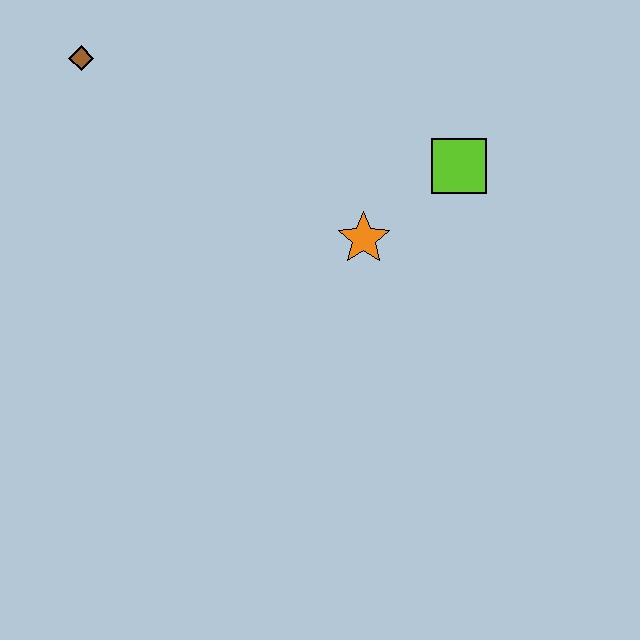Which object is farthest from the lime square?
The brown diamond is farthest from the lime square.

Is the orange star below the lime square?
Yes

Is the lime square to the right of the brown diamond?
Yes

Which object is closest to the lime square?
The orange star is closest to the lime square.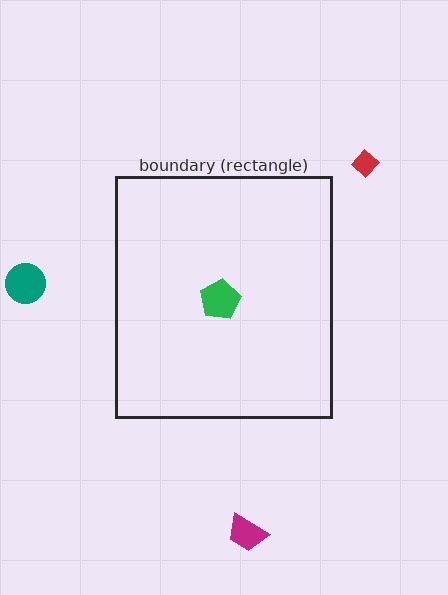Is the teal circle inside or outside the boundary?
Outside.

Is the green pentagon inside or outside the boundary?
Inside.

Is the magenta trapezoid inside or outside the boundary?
Outside.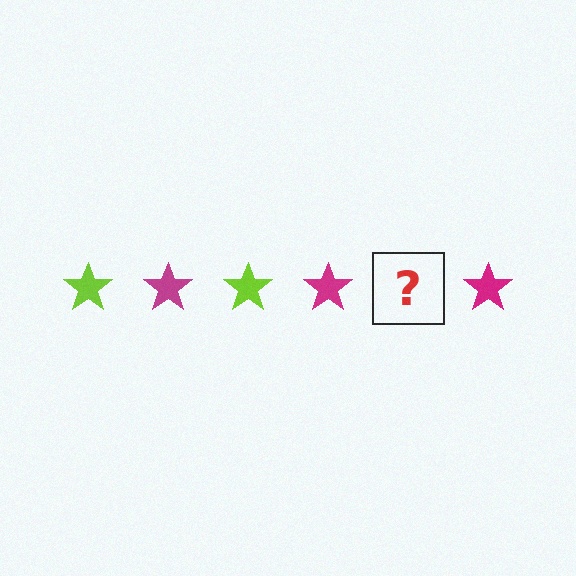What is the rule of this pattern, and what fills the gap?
The rule is that the pattern cycles through lime, magenta stars. The gap should be filled with a lime star.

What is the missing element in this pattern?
The missing element is a lime star.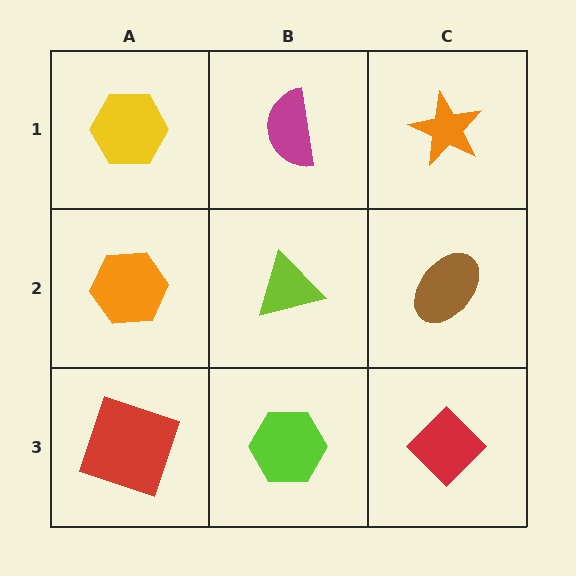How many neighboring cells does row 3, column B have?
3.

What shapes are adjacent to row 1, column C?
A brown ellipse (row 2, column C), a magenta semicircle (row 1, column B).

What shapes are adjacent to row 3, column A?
An orange hexagon (row 2, column A), a lime hexagon (row 3, column B).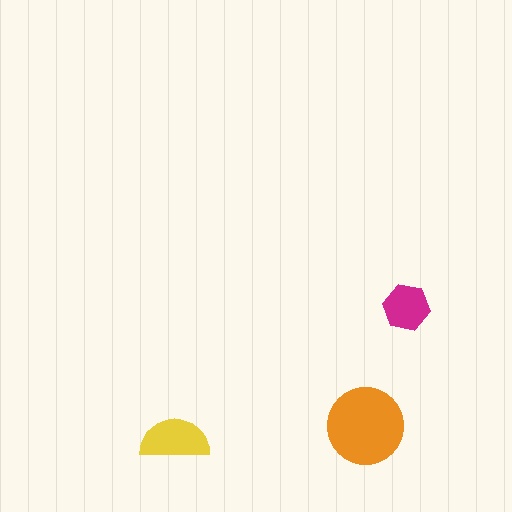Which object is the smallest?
The magenta hexagon.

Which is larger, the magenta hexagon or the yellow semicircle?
The yellow semicircle.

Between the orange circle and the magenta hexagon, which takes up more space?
The orange circle.